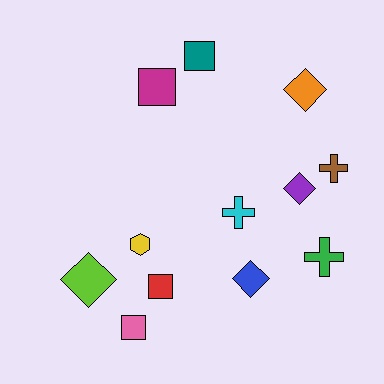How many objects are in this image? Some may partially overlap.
There are 12 objects.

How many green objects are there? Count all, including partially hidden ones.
There is 1 green object.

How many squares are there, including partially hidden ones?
There are 4 squares.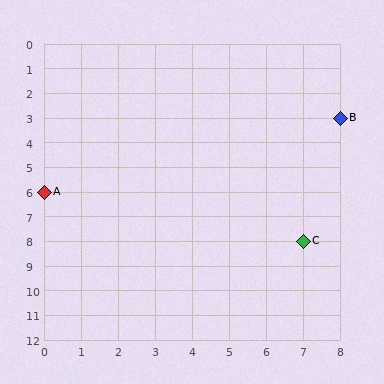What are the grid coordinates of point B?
Point B is at grid coordinates (8, 3).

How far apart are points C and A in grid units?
Points C and A are 7 columns and 2 rows apart (about 7.3 grid units diagonally).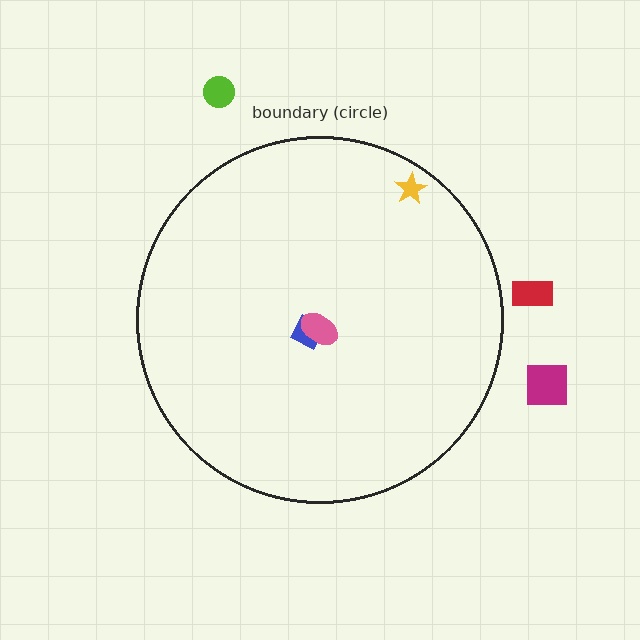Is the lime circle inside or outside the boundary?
Outside.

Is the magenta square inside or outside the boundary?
Outside.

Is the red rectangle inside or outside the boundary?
Outside.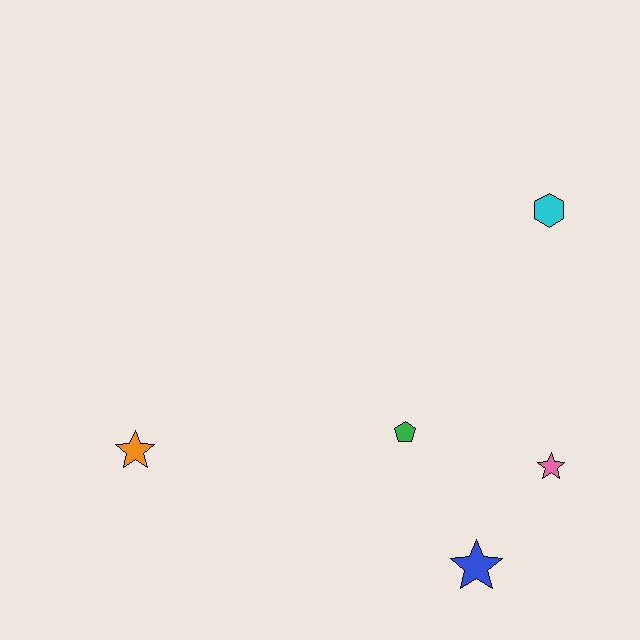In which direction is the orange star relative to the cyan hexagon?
The orange star is to the left of the cyan hexagon.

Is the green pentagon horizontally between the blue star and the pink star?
No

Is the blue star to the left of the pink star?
Yes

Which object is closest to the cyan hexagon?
The pink star is closest to the cyan hexagon.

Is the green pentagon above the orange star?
Yes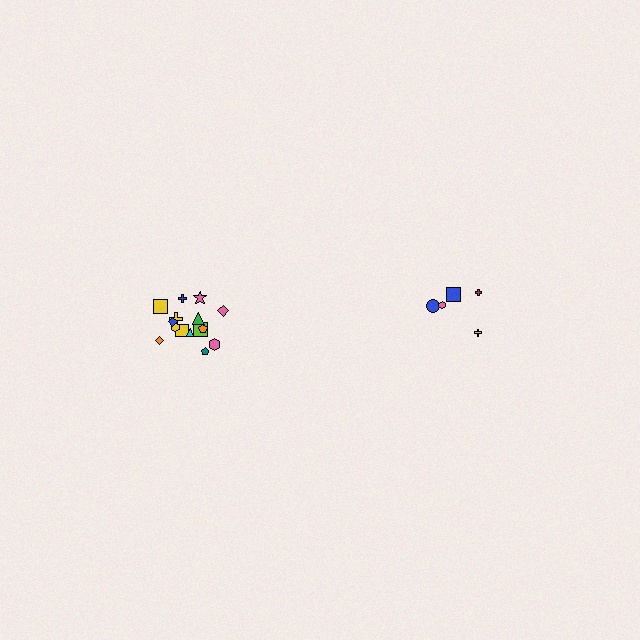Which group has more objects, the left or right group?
The left group.